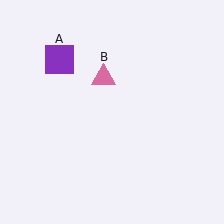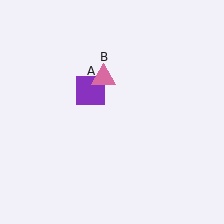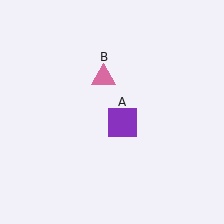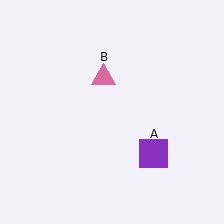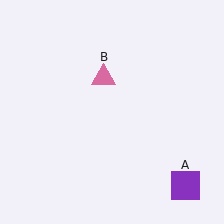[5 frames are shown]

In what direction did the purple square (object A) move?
The purple square (object A) moved down and to the right.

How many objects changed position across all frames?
1 object changed position: purple square (object A).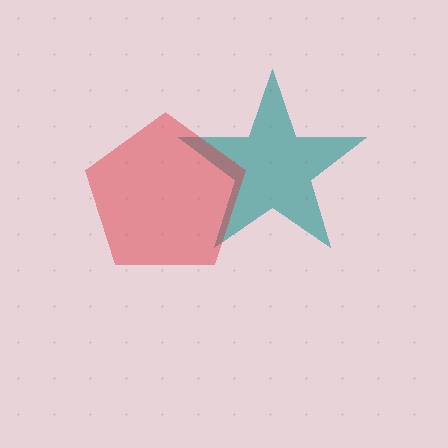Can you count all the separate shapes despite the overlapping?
Yes, there are 2 separate shapes.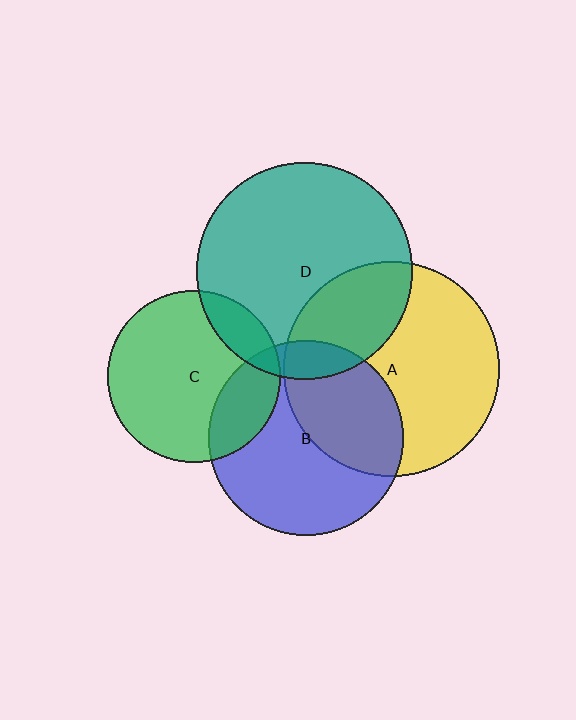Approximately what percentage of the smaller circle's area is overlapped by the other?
Approximately 40%.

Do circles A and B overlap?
Yes.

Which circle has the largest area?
Circle D (teal).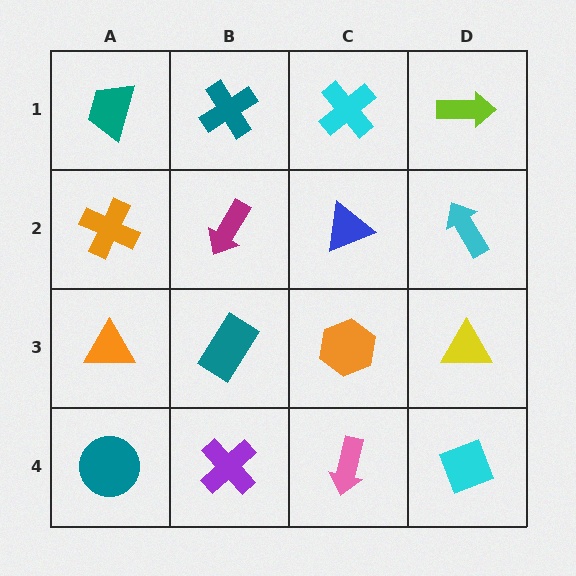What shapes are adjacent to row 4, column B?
A teal rectangle (row 3, column B), a teal circle (row 4, column A), a pink arrow (row 4, column C).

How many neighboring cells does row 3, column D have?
3.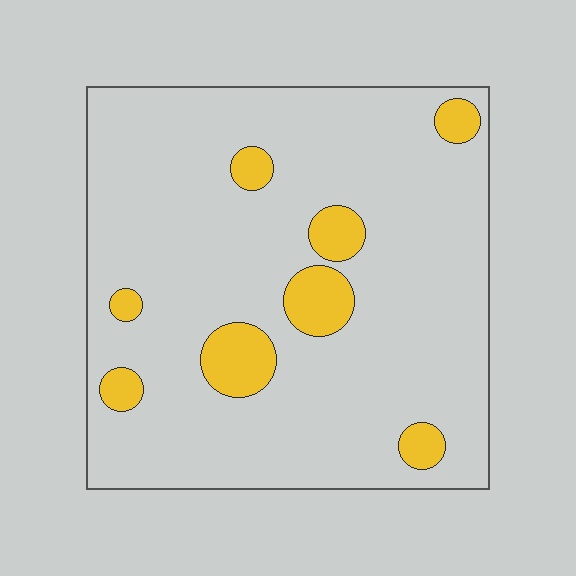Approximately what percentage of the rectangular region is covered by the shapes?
Approximately 10%.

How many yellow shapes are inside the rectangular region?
8.